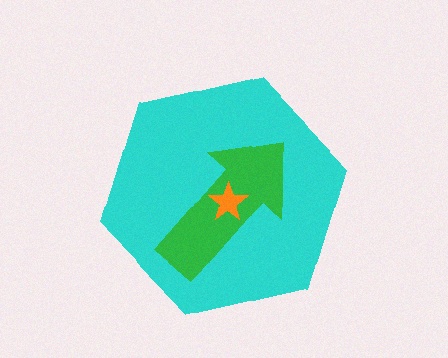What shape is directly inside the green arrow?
The orange star.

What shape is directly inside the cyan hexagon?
The green arrow.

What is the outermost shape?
The cyan hexagon.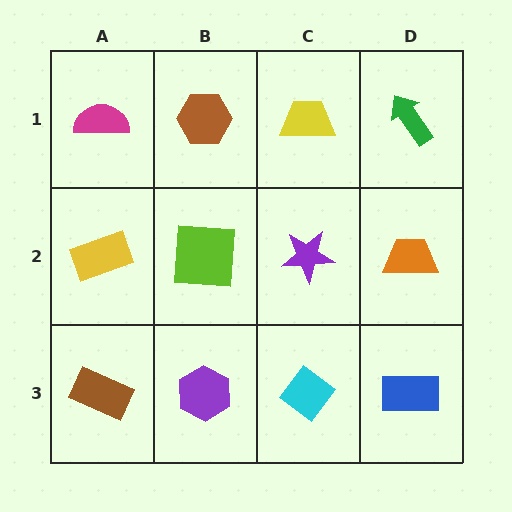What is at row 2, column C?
A purple star.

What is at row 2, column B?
A lime square.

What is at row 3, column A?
A brown rectangle.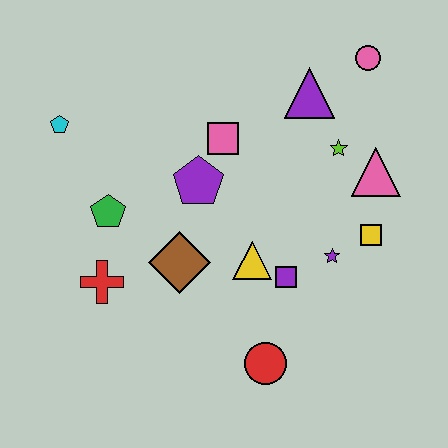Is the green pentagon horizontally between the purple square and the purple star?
No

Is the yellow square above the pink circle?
No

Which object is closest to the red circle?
The purple square is closest to the red circle.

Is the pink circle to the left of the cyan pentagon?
No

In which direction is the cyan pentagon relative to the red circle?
The cyan pentagon is above the red circle.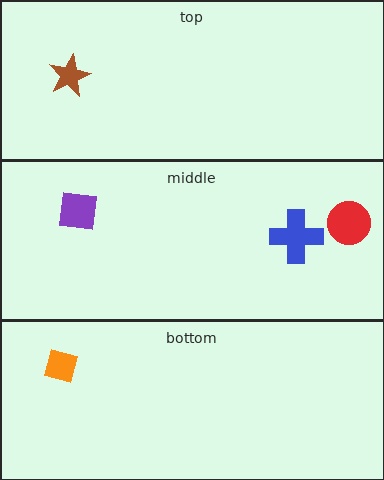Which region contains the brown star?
The top region.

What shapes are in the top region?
The brown star.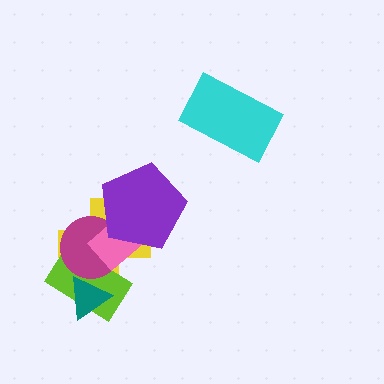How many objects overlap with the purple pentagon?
3 objects overlap with the purple pentagon.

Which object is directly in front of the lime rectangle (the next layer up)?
The magenta circle is directly in front of the lime rectangle.